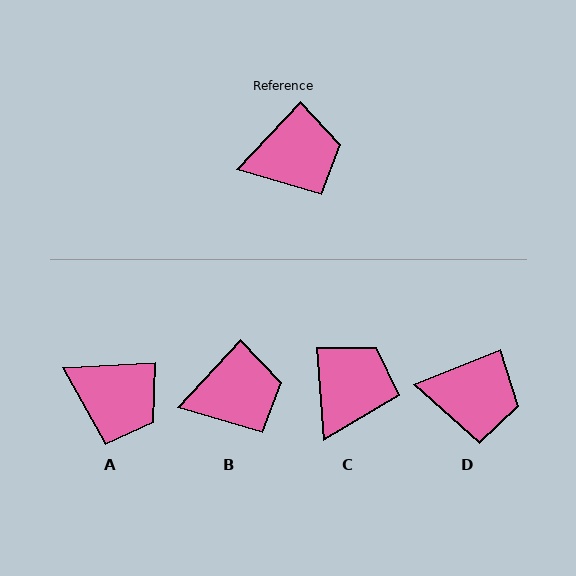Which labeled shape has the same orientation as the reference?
B.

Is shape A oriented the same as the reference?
No, it is off by about 44 degrees.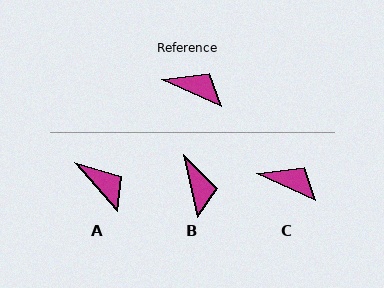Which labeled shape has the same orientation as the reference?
C.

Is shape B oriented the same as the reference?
No, it is off by about 53 degrees.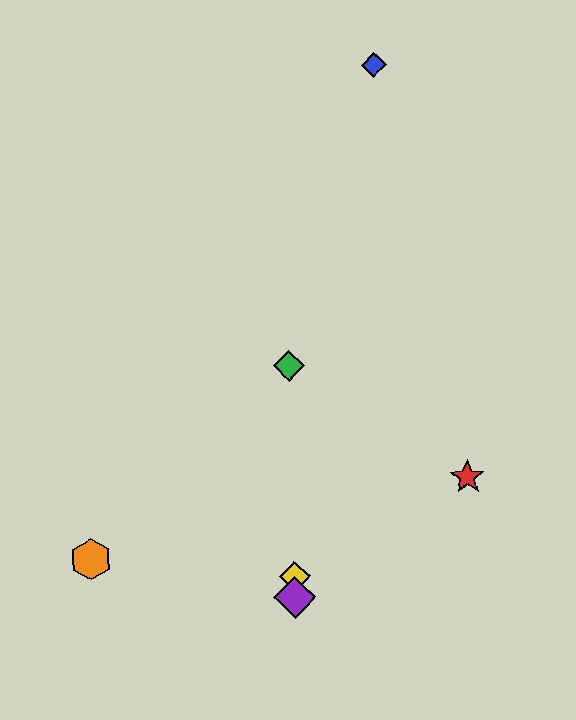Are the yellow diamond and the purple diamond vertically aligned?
Yes, both are at x≈295.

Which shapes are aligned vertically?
The green diamond, the yellow diamond, the purple diamond are aligned vertically.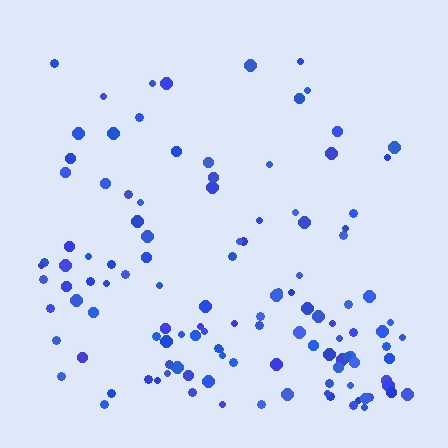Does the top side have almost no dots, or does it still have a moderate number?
Still a moderate number, just noticeably fewer than the bottom.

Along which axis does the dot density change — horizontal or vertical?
Vertical.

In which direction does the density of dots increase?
From top to bottom, with the bottom side densest.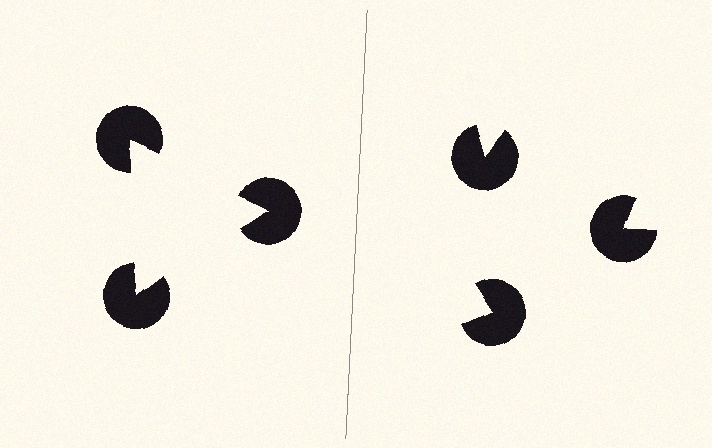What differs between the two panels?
The pac-man discs are positioned identically on both sides; only the wedge orientations differ. On the left they align to a triangle; on the right they are misaligned.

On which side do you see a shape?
An illusory triangle appears on the left side. On the right side the wedge cuts are rotated, so no coherent shape forms.